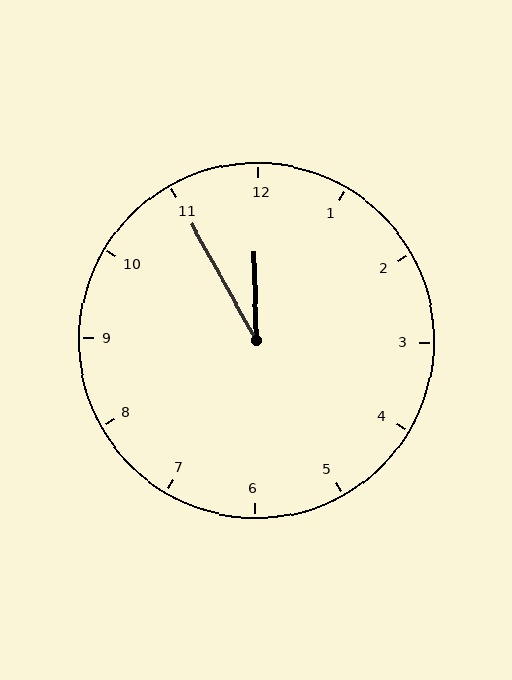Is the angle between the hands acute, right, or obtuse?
It is acute.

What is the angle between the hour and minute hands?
Approximately 28 degrees.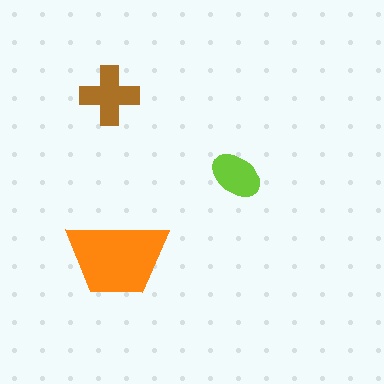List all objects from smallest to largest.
The lime ellipse, the brown cross, the orange trapezoid.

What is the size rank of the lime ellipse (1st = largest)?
3rd.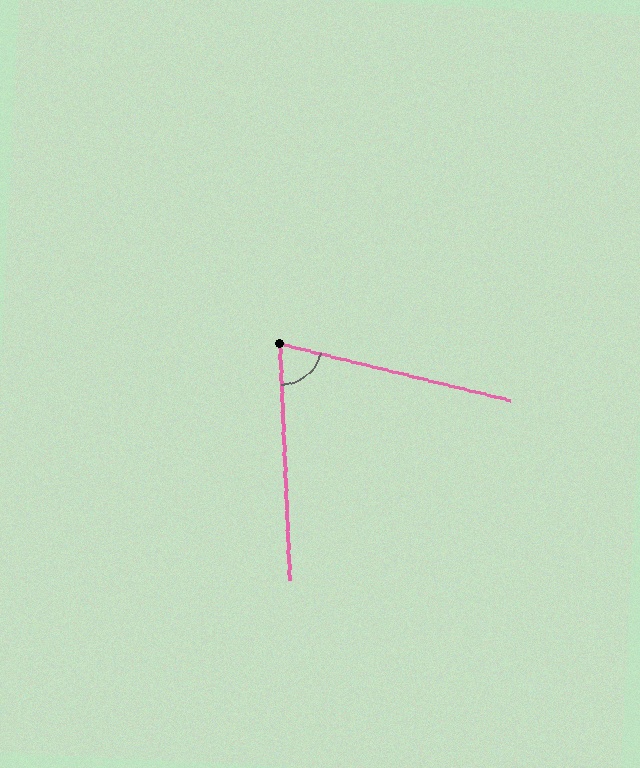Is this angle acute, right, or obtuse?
It is acute.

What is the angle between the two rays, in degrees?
Approximately 74 degrees.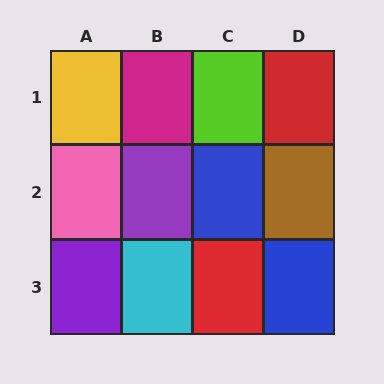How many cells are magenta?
1 cell is magenta.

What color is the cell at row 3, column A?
Purple.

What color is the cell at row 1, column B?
Magenta.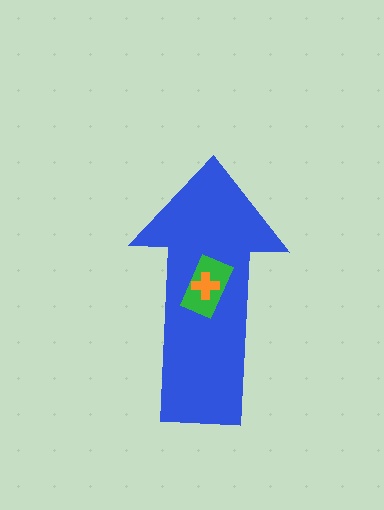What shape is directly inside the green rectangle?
The orange cross.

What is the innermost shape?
The orange cross.